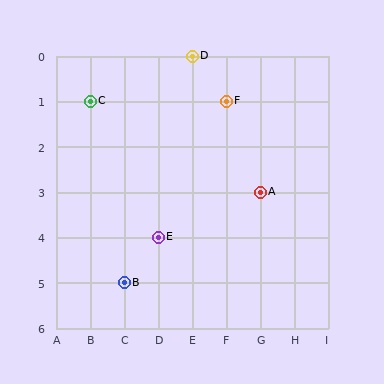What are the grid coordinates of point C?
Point C is at grid coordinates (B, 1).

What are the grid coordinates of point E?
Point E is at grid coordinates (D, 4).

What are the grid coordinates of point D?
Point D is at grid coordinates (E, 0).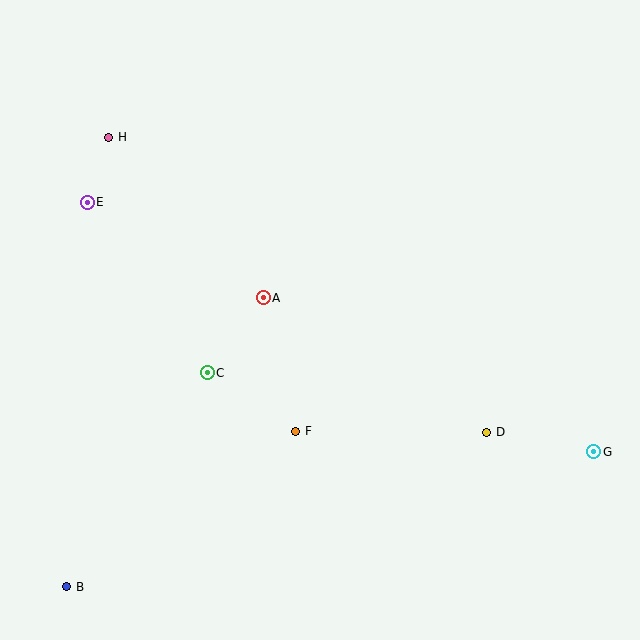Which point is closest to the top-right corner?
Point G is closest to the top-right corner.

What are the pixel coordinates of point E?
Point E is at (87, 202).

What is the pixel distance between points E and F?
The distance between E and F is 310 pixels.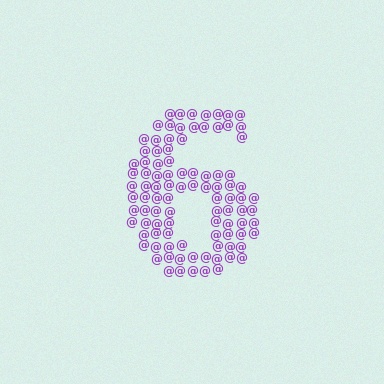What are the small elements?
The small elements are at signs.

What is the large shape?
The large shape is the digit 6.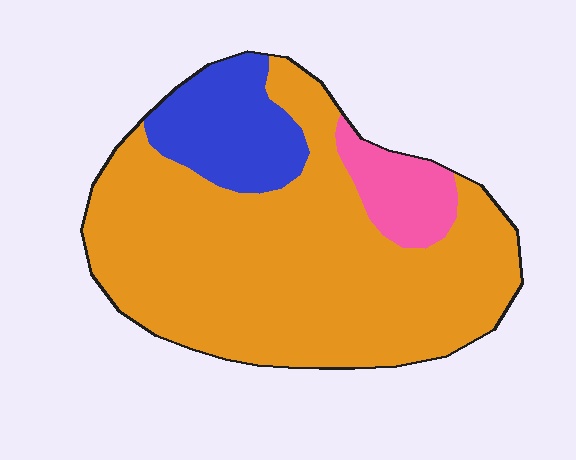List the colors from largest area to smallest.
From largest to smallest: orange, blue, pink.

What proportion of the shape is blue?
Blue covers roughly 15% of the shape.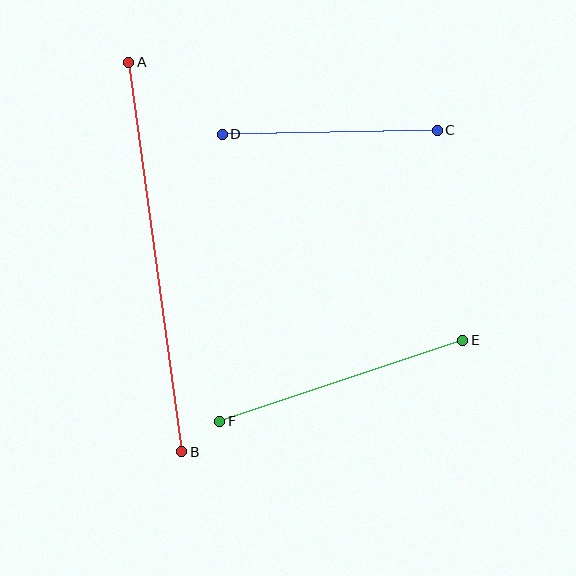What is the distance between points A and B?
The distance is approximately 393 pixels.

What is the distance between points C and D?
The distance is approximately 215 pixels.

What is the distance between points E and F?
The distance is approximately 256 pixels.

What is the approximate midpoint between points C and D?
The midpoint is at approximately (330, 132) pixels.